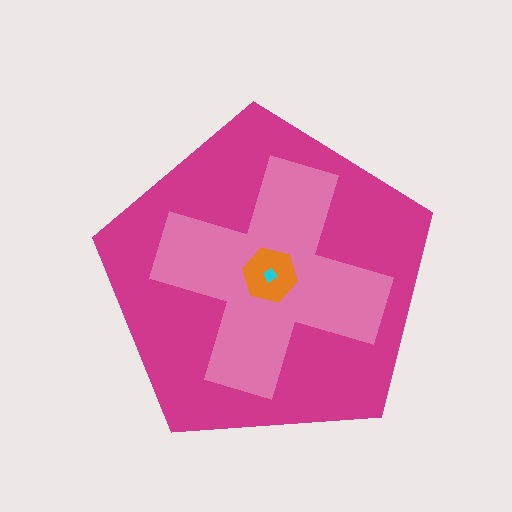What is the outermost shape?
The magenta pentagon.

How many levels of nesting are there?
4.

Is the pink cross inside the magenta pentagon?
Yes.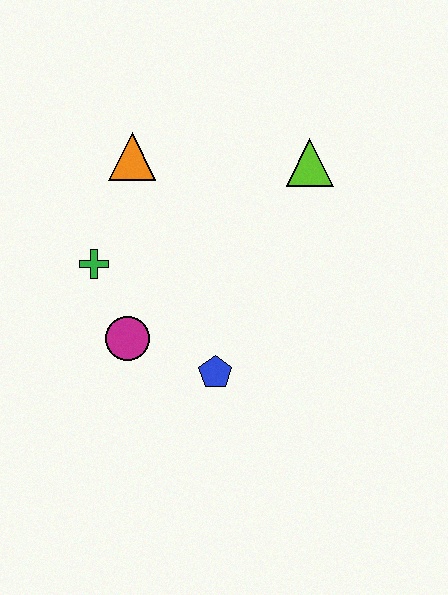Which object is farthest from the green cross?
The lime triangle is farthest from the green cross.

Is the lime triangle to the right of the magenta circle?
Yes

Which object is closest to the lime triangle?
The orange triangle is closest to the lime triangle.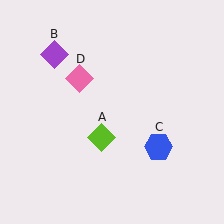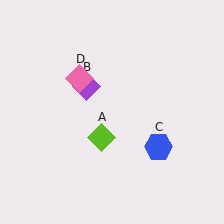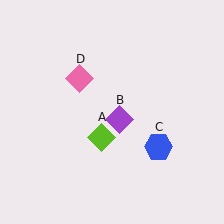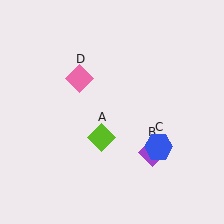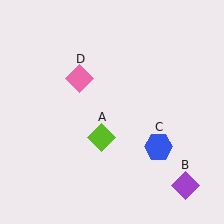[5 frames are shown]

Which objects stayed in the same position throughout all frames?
Lime diamond (object A) and blue hexagon (object C) and pink diamond (object D) remained stationary.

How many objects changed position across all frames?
1 object changed position: purple diamond (object B).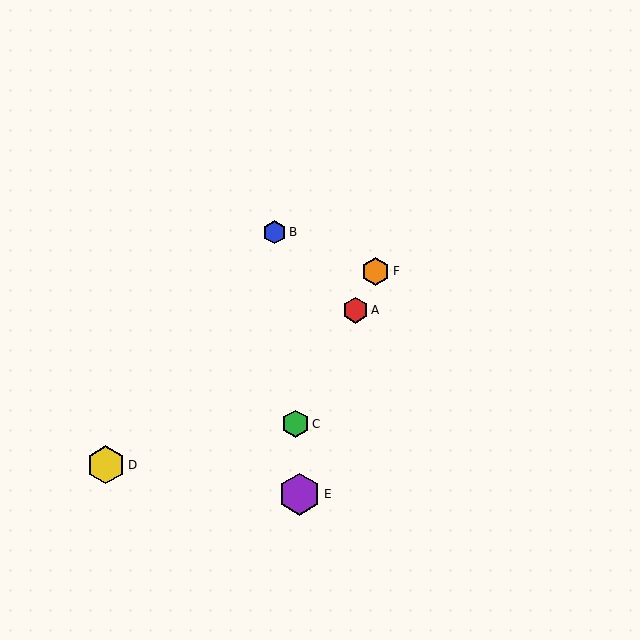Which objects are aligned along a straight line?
Objects A, C, F are aligned along a straight line.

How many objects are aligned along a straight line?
3 objects (A, C, F) are aligned along a straight line.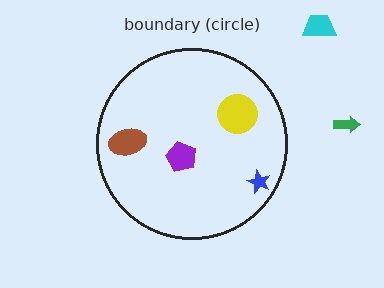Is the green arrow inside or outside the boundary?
Outside.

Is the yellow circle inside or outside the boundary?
Inside.